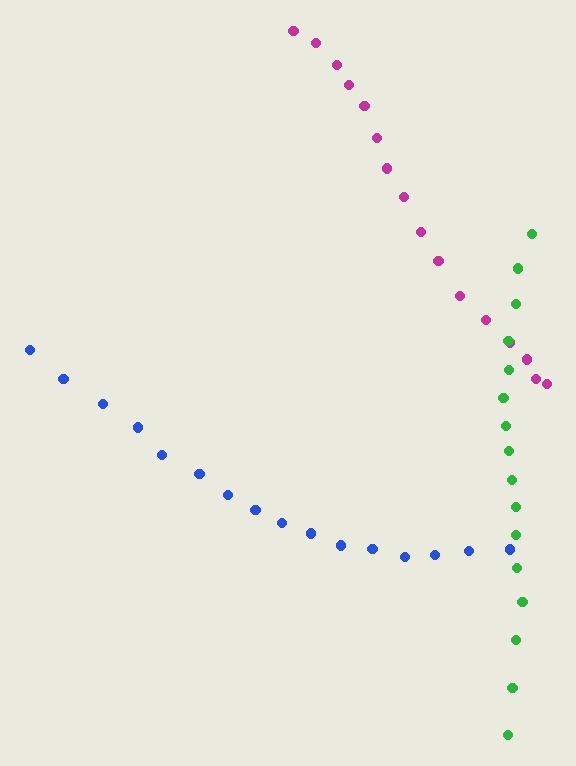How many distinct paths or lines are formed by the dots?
There are 3 distinct paths.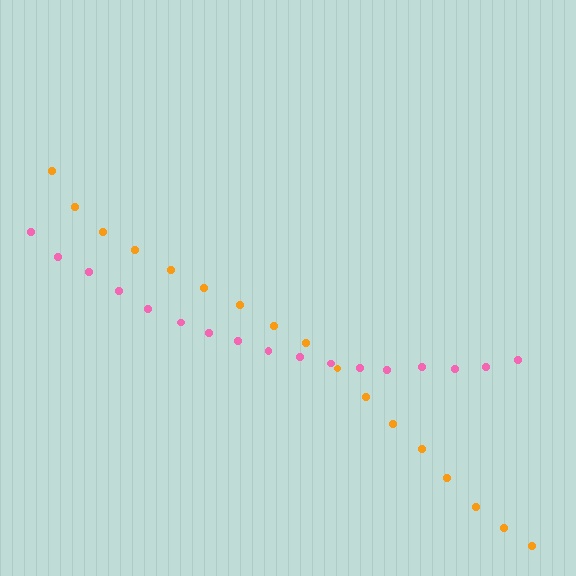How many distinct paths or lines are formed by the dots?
There are 2 distinct paths.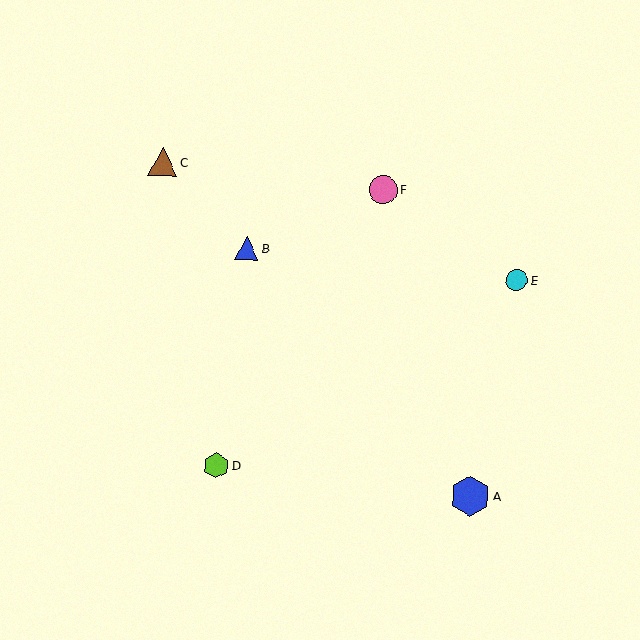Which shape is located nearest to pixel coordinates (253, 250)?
The blue triangle (labeled B) at (247, 248) is nearest to that location.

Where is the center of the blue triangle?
The center of the blue triangle is at (247, 248).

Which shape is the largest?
The blue hexagon (labeled A) is the largest.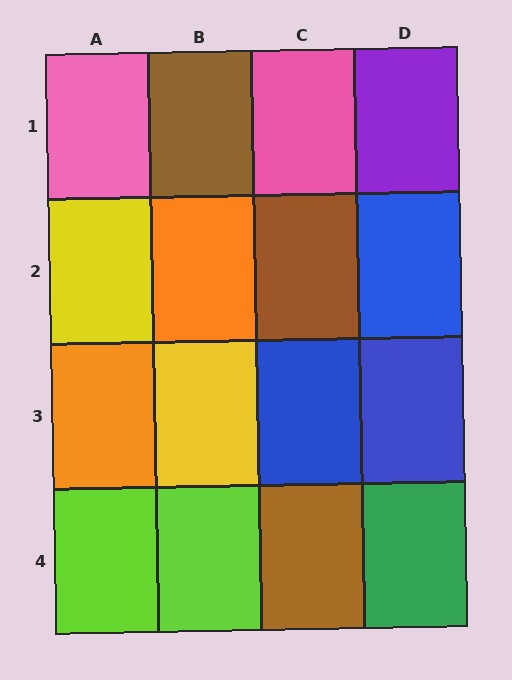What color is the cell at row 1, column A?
Pink.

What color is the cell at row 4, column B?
Lime.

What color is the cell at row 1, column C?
Pink.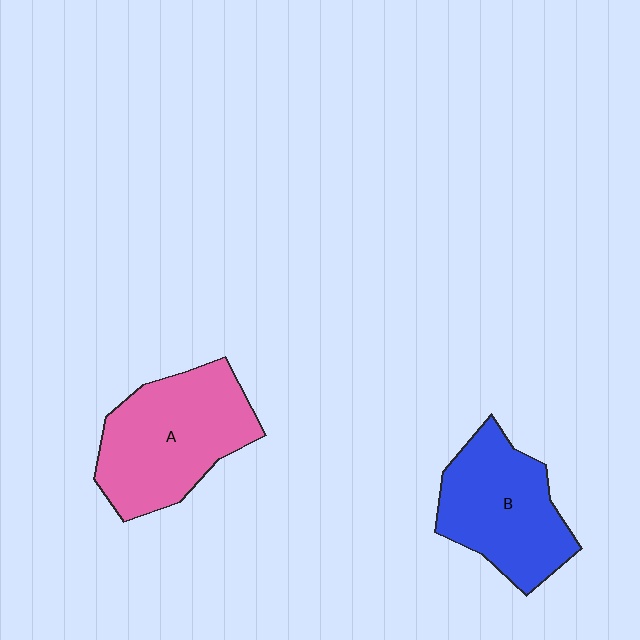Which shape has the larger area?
Shape A (pink).